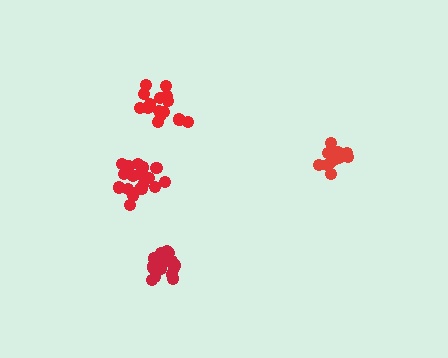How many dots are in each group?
Group 1: 16 dots, Group 2: 18 dots, Group 3: 18 dots, Group 4: 13 dots (65 total).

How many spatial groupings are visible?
There are 4 spatial groupings.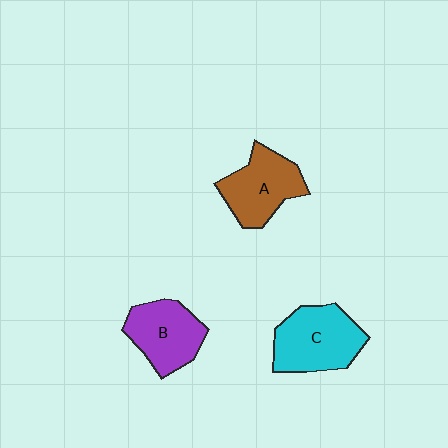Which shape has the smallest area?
Shape B (purple).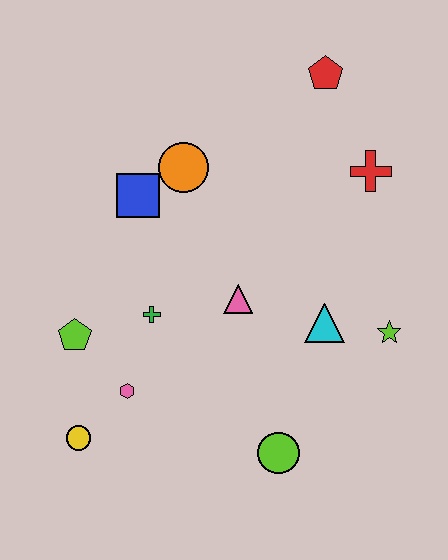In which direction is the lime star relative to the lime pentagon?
The lime star is to the right of the lime pentagon.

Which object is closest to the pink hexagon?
The yellow circle is closest to the pink hexagon.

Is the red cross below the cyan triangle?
No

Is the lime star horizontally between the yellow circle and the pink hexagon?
No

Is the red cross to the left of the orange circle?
No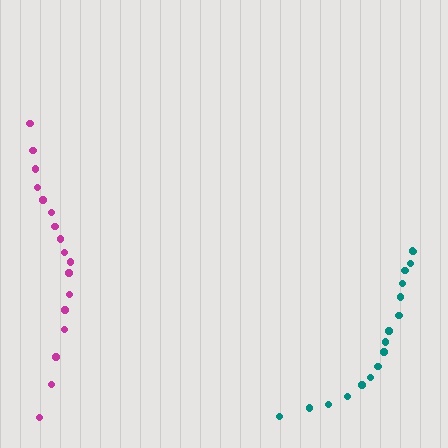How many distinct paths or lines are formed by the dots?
There are 2 distinct paths.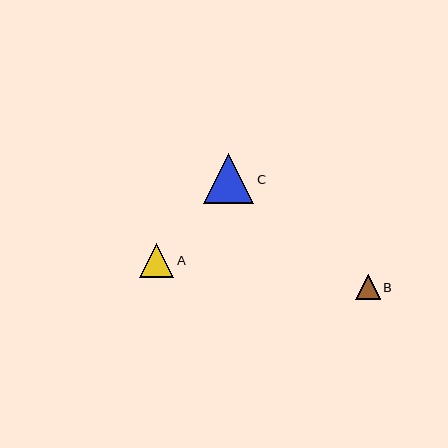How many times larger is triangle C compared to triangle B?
Triangle C is approximately 2.0 times the size of triangle B.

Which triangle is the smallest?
Triangle B is the smallest with a size of approximately 25 pixels.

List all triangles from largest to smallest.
From largest to smallest: C, A, B.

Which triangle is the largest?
Triangle C is the largest with a size of approximately 50 pixels.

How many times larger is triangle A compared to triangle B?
Triangle A is approximately 1.4 times the size of triangle B.